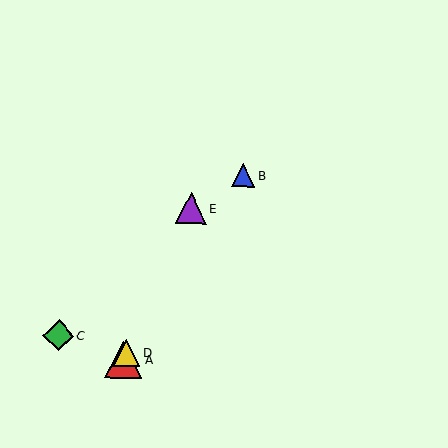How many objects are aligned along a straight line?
3 objects (A, D, E) are aligned along a straight line.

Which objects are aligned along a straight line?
Objects A, D, E are aligned along a straight line.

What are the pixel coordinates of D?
Object D is at (126, 353).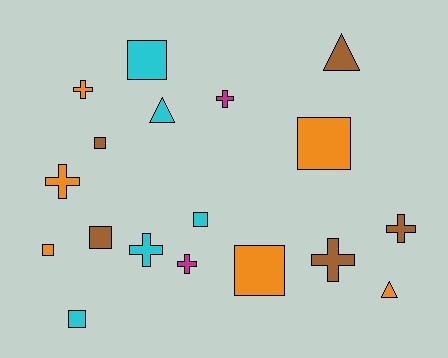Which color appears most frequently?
Orange, with 6 objects.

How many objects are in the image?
There are 18 objects.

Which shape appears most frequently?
Square, with 8 objects.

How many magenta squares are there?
There are no magenta squares.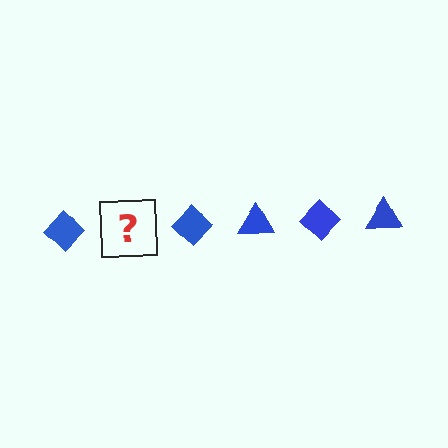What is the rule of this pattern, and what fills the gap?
The rule is that the pattern cycles through diamond, triangle shapes in blue. The gap should be filled with a blue triangle.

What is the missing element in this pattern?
The missing element is a blue triangle.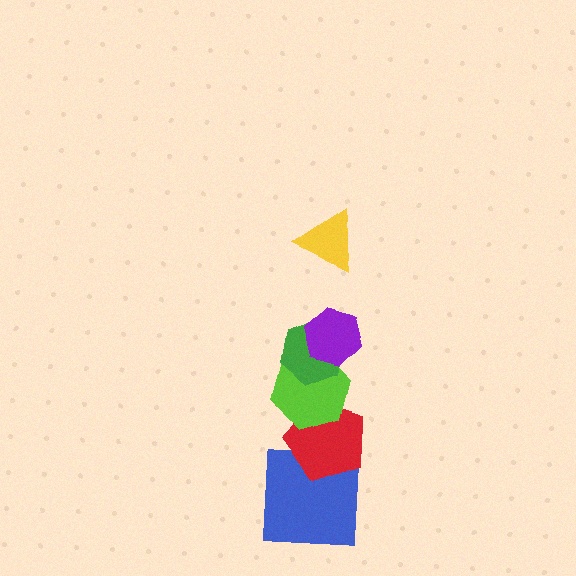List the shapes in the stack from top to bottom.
From top to bottom: the yellow triangle, the purple hexagon, the green hexagon, the lime hexagon, the red pentagon, the blue square.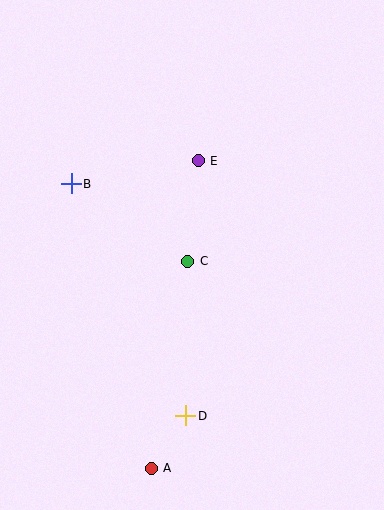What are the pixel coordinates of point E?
Point E is at (198, 161).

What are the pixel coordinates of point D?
Point D is at (186, 416).